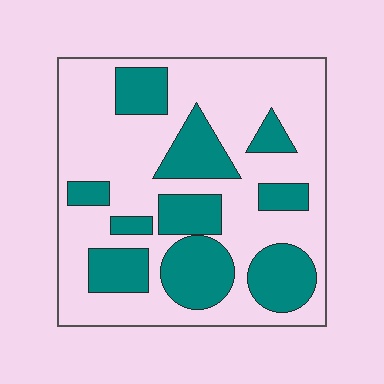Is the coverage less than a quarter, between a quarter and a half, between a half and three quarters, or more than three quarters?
Between a quarter and a half.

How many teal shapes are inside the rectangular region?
10.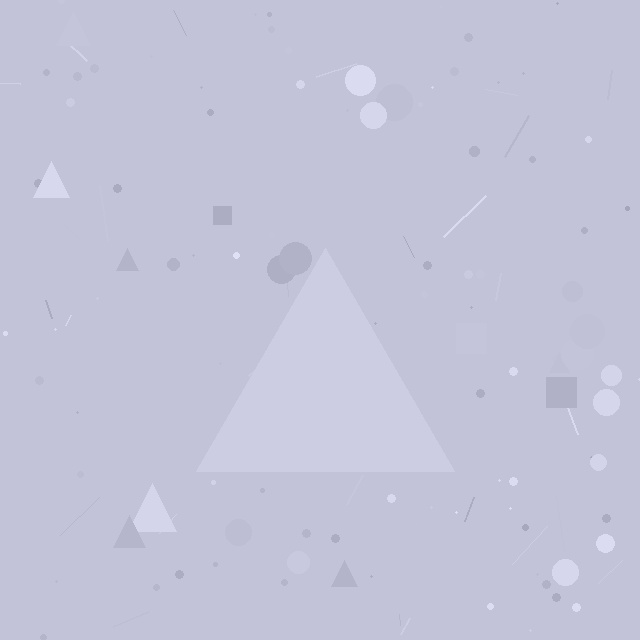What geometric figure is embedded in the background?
A triangle is embedded in the background.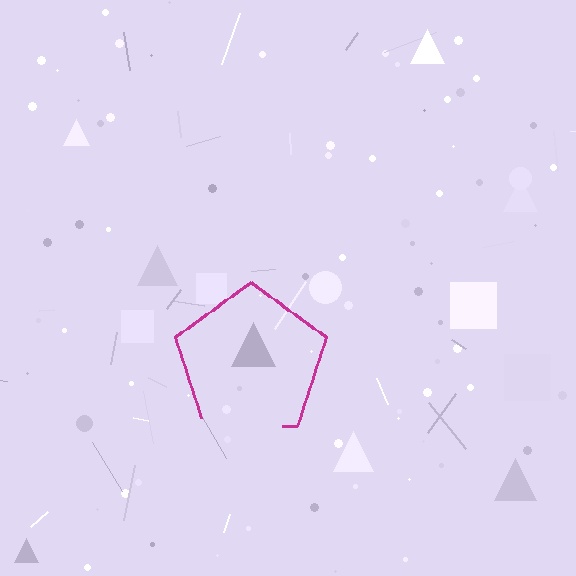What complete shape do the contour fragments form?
The contour fragments form a pentagon.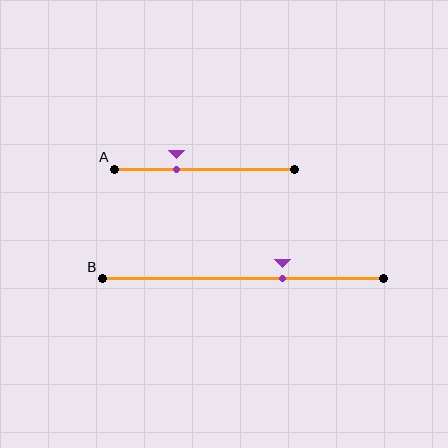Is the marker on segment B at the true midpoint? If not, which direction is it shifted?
No, the marker on segment B is shifted to the right by about 14% of the segment length.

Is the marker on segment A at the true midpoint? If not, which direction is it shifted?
No, the marker on segment A is shifted to the left by about 16% of the segment length.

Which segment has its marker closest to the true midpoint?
Segment B has its marker closest to the true midpoint.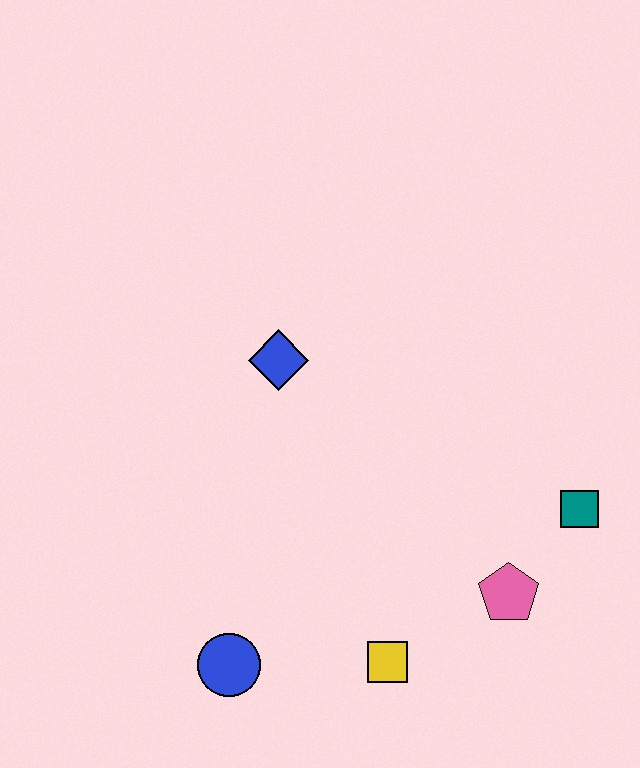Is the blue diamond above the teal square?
Yes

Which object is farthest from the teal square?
The blue circle is farthest from the teal square.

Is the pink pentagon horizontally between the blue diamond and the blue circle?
No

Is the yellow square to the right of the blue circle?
Yes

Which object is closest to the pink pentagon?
The teal square is closest to the pink pentagon.